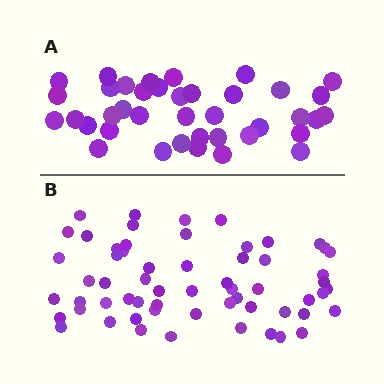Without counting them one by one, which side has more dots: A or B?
Region B (the bottom region) has more dots.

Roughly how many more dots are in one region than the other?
Region B has approximately 20 more dots than region A.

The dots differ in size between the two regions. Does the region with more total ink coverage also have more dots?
No. Region A has more total ink coverage because its dots are larger, but region B actually contains more individual dots. Total area can be misleading — the number of items is what matters here.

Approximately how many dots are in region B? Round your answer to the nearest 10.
About 60 dots.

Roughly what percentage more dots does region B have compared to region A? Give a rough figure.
About 55% more.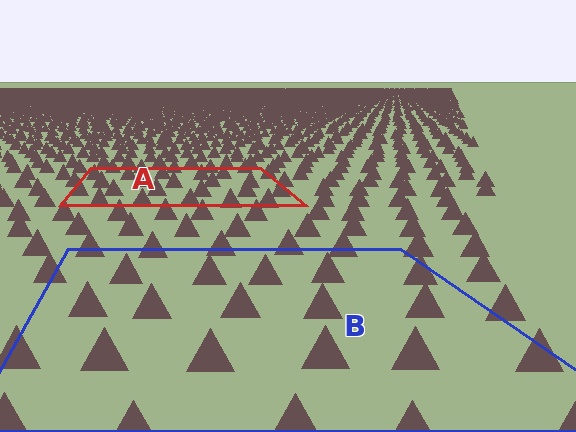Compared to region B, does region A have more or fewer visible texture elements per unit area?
Region A has more texture elements per unit area — they are packed more densely because it is farther away.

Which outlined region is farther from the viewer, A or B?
Region A is farther from the viewer — the texture elements inside it appear smaller and more densely packed.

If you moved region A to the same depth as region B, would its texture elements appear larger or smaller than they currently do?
They would appear larger. At a closer depth, the same texture elements are projected at a bigger on-screen size.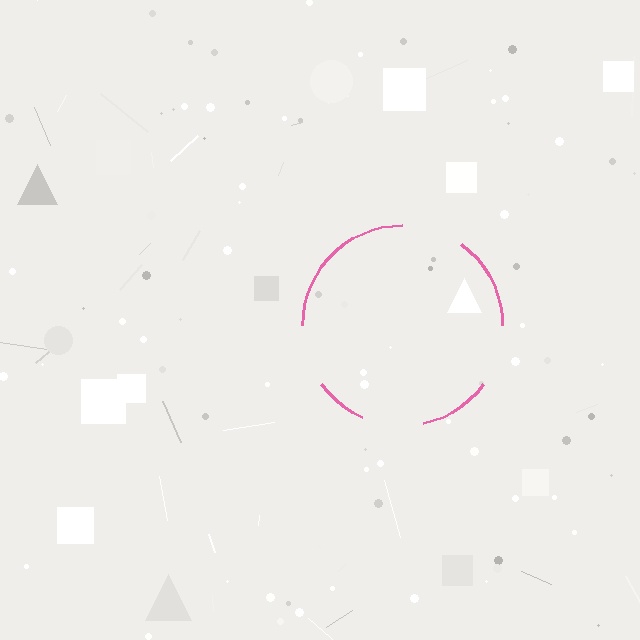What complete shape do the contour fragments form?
The contour fragments form a circle.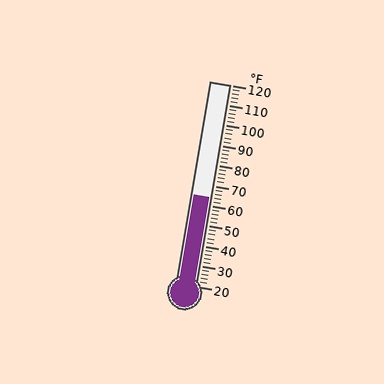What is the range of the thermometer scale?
The thermometer scale ranges from 20°F to 120°F.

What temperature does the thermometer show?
The thermometer shows approximately 64°F.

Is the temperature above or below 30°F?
The temperature is above 30°F.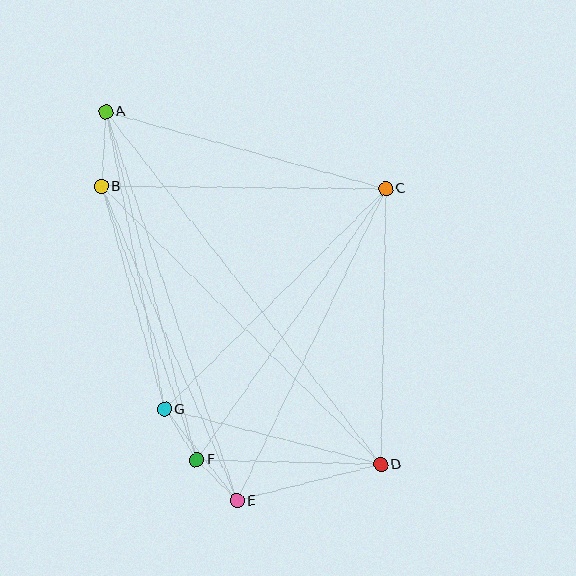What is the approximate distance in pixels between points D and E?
The distance between D and E is approximately 149 pixels.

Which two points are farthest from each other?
Points A and D are farthest from each other.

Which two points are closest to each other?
Points E and F are closest to each other.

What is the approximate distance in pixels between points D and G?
The distance between D and G is approximately 223 pixels.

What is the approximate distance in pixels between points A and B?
The distance between A and B is approximately 75 pixels.